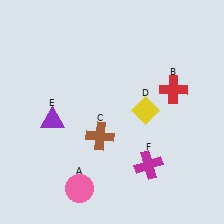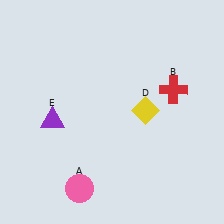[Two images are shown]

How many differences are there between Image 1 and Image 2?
There are 2 differences between the two images.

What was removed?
The brown cross (C), the magenta cross (F) were removed in Image 2.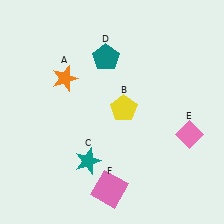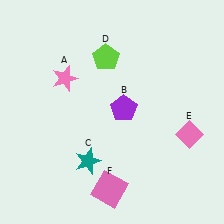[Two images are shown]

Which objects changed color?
A changed from orange to pink. B changed from yellow to purple. D changed from teal to lime.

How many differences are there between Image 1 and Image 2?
There are 3 differences between the two images.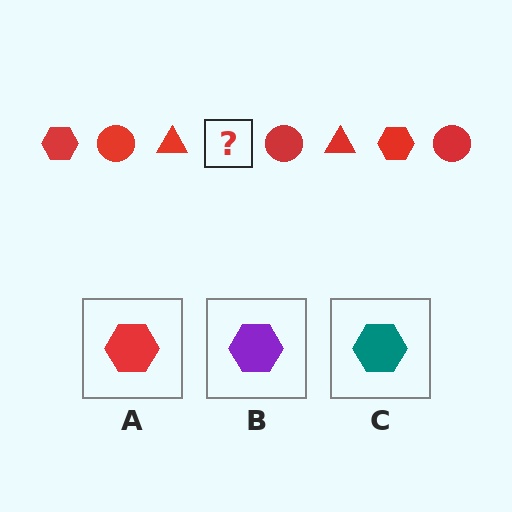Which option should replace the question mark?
Option A.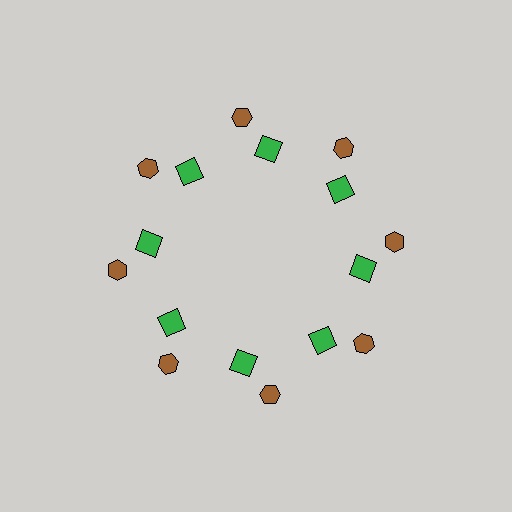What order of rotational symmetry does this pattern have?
This pattern has 8-fold rotational symmetry.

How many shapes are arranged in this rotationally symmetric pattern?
There are 16 shapes, arranged in 8 groups of 2.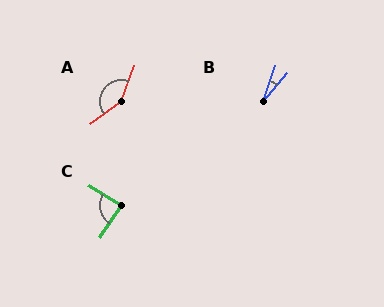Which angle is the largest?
A, at approximately 145 degrees.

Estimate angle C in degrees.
Approximately 87 degrees.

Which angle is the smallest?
B, at approximately 21 degrees.